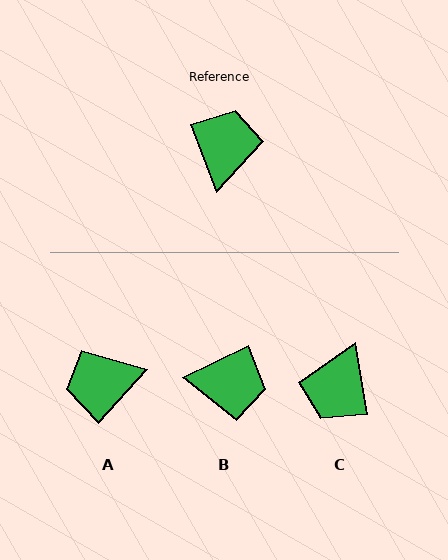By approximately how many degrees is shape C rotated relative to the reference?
Approximately 168 degrees counter-clockwise.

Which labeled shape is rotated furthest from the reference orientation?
C, about 168 degrees away.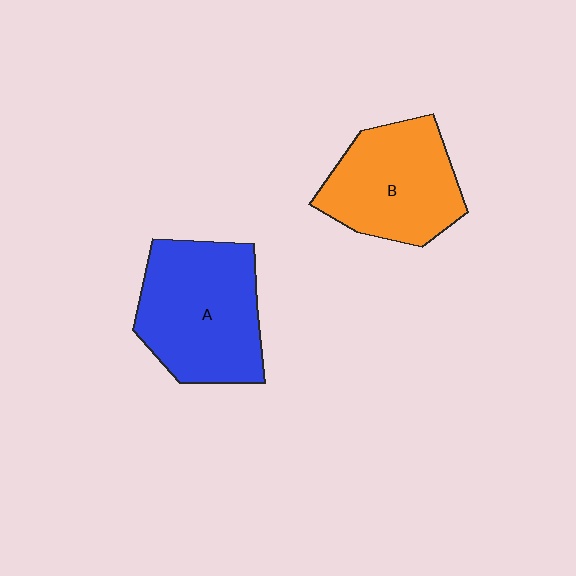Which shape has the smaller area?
Shape B (orange).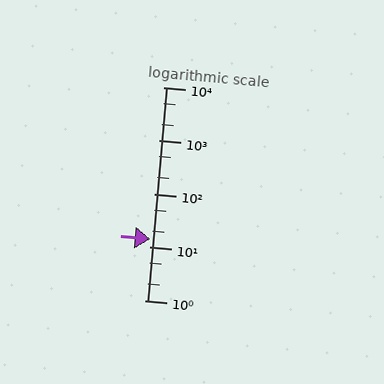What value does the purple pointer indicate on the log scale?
The pointer indicates approximately 14.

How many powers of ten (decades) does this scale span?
The scale spans 4 decades, from 1 to 10000.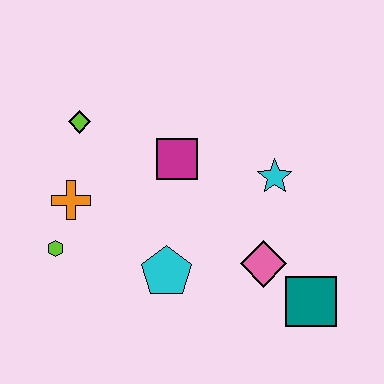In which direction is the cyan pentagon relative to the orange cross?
The cyan pentagon is to the right of the orange cross.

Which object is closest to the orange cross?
The lime hexagon is closest to the orange cross.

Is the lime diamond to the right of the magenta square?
No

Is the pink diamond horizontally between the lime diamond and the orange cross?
No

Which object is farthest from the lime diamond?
The teal square is farthest from the lime diamond.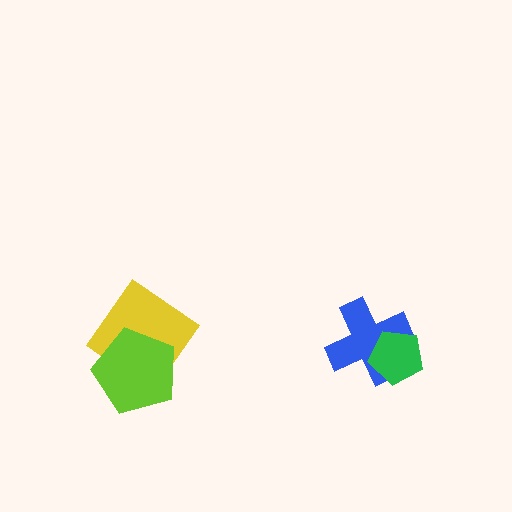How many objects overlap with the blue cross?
1 object overlaps with the blue cross.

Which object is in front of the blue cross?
The green pentagon is in front of the blue cross.